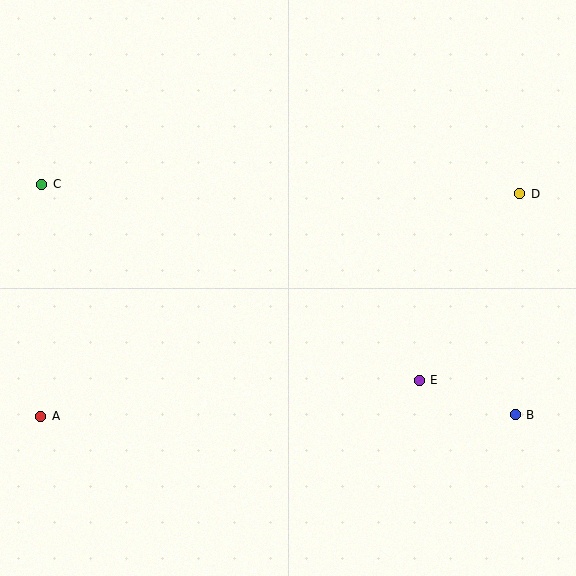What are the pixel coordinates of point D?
Point D is at (520, 194).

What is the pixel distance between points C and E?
The distance between C and E is 425 pixels.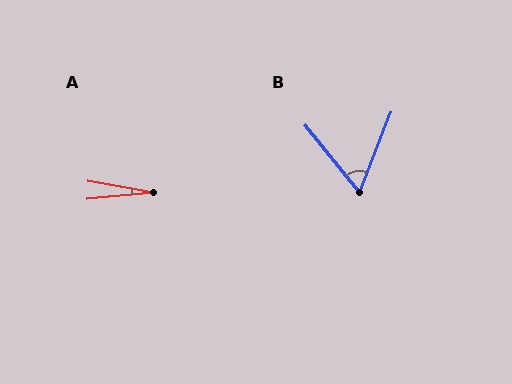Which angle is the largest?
B, at approximately 60 degrees.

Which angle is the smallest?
A, at approximately 16 degrees.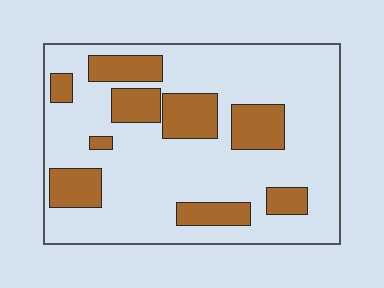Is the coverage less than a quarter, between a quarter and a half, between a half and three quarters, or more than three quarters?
Less than a quarter.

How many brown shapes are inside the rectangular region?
9.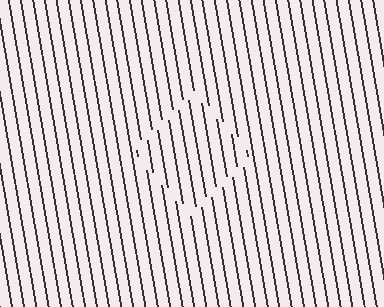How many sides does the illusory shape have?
4 sides — the line-ends trace a square.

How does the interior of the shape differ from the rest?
The interior of the shape contains the same grating, shifted by half a period — the contour is defined by the phase discontinuity where line-ends from the inner and outer gratings abut.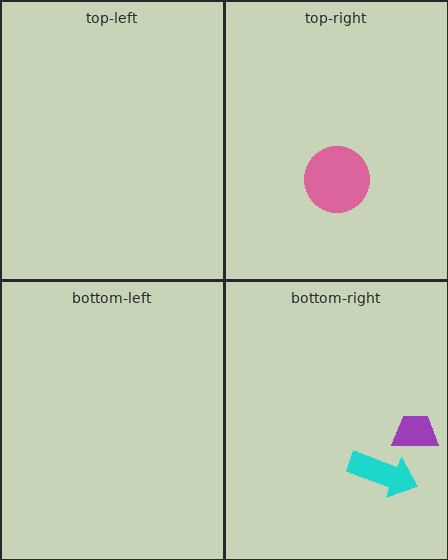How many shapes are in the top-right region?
1.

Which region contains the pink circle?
The top-right region.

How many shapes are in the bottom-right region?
2.